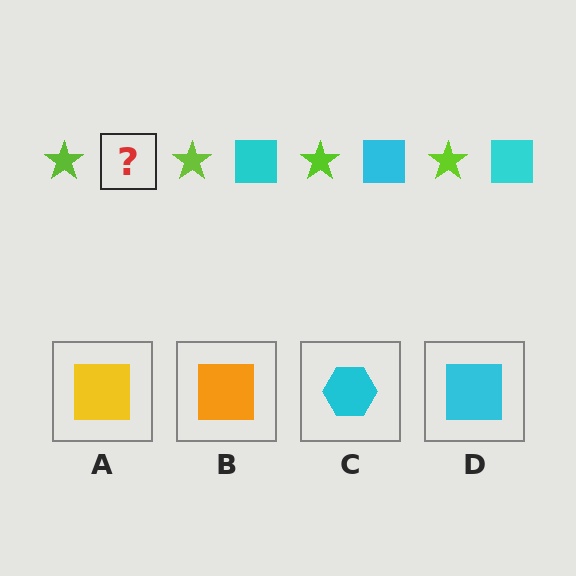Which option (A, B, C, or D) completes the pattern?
D.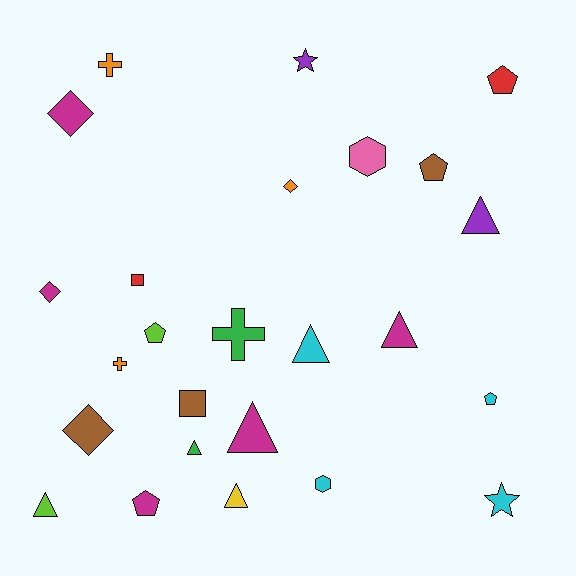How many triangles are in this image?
There are 7 triangles.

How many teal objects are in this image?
There are no teal objects.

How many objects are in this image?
There are 25 objects.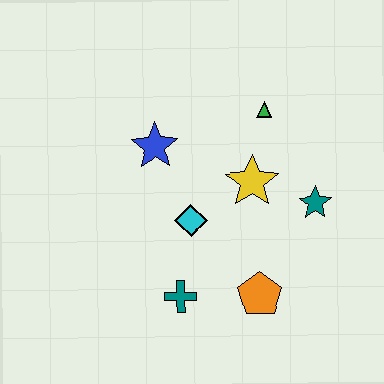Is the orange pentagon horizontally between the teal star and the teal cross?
Yes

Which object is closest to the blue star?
The cyan diamond is closest to the blue star.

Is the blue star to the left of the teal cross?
Yes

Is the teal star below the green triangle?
Yes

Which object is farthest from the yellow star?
The teal cross is farthest from the yellow star.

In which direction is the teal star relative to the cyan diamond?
The teal star is to the right of the cyan diamond.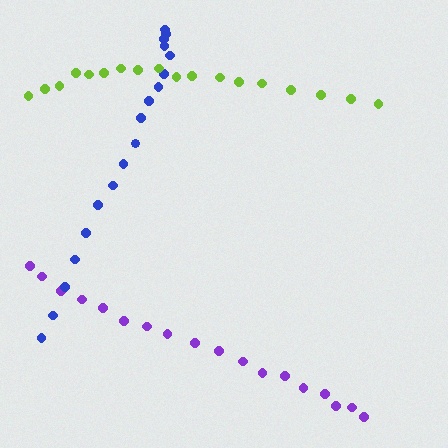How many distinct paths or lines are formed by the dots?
There are 3 distinct paths.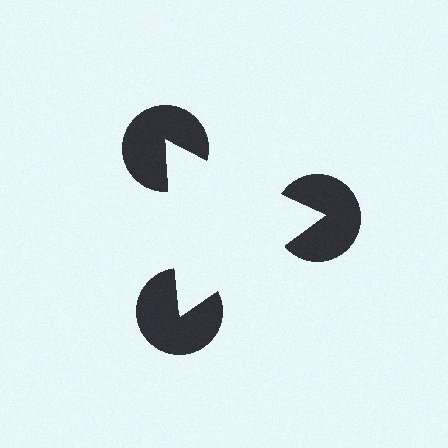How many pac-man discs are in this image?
There are 3 — one at each vertex of the illusory triangle.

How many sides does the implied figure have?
3 sides.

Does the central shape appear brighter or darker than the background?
It typically appears slightly brighter than the background, even though no actual brightness change is drawn.